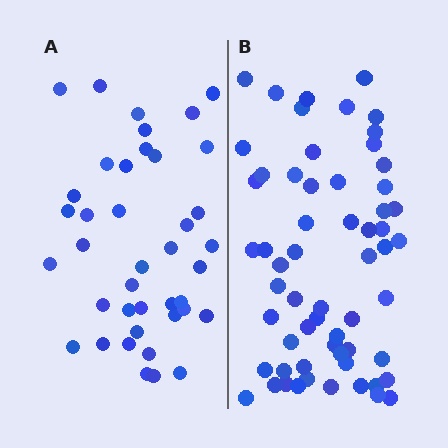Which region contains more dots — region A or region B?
Region B (the right region) has more dots.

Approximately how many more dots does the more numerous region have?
Region B has approximately 20 more dots than region A.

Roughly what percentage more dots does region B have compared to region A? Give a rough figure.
About 50% more.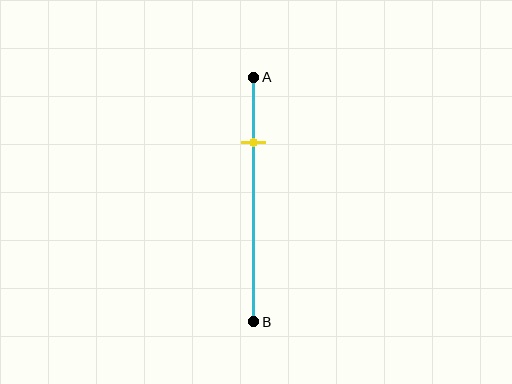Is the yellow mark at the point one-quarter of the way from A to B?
Yes, the mark is approximately at the one-quarter point.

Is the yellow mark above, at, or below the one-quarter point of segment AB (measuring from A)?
The yellow mark is approximately at the one-quarter point of segment AB.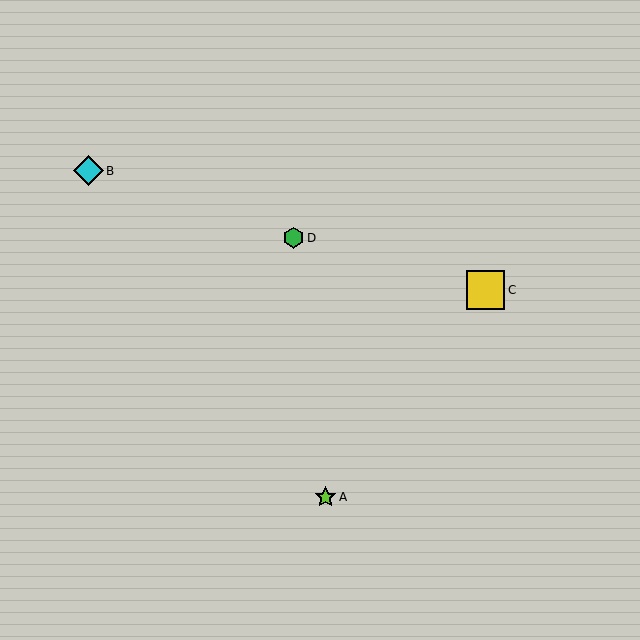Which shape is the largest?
The yellow square (labeled C) is the largest.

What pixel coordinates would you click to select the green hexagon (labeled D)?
Click at (293, 238) to select the green hexagon D.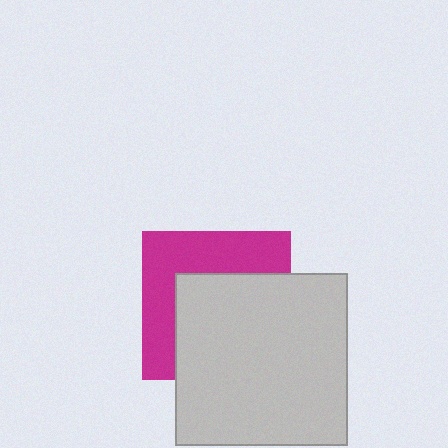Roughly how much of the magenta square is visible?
A small part of it is visible (roughly 45%).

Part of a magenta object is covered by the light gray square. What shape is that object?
It is a square.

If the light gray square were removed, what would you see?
You would see the complete magenta square.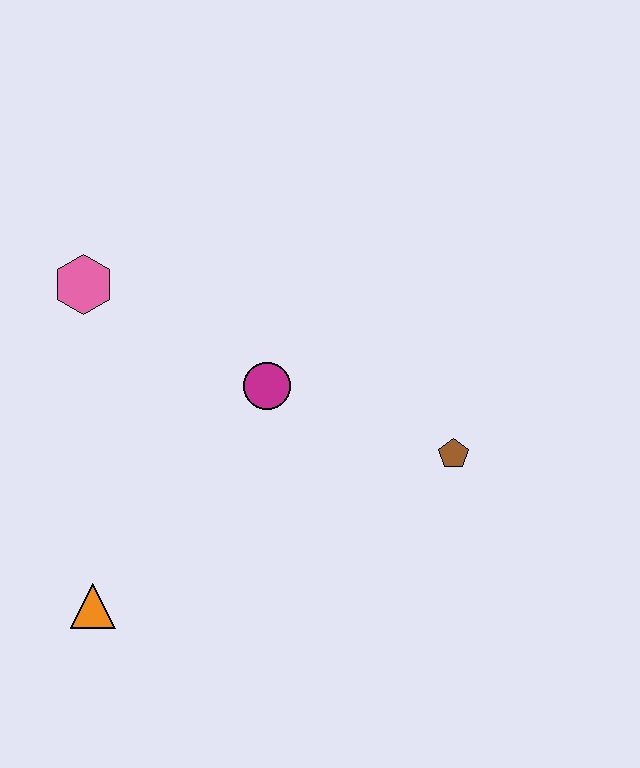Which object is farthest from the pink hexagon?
The brown pentagon is farthest from the pink hexagon.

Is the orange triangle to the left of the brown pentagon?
Yes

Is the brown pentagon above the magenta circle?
No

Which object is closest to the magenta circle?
The brown pentagon is closest to the magenta circle.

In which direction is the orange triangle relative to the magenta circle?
The orange triangle is below the magenta circle.